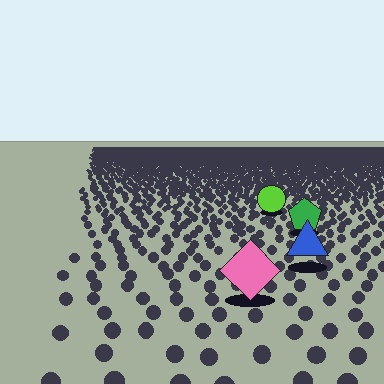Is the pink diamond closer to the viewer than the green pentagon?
Yes. The pink diamond is closer — you can tell from the texture gradient: the ground texture is coarser near it.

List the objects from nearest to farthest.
From nearest to farthest: the pink diamond, the blue triangle, the green pentagon, the lime circle.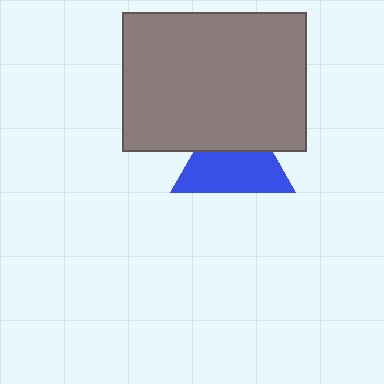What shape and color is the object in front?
The object in front is a gray rectangle.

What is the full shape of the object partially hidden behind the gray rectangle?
The partially hidden object is a blue triangle.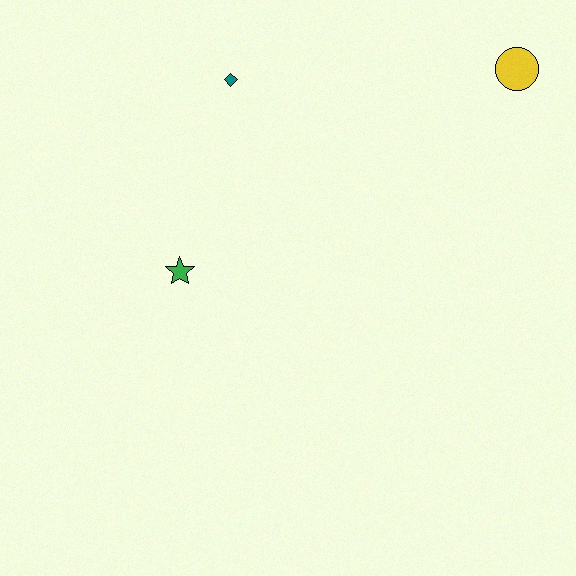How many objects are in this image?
There are 3 objects.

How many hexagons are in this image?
There are no hexagons.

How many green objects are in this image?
There is 1 green object.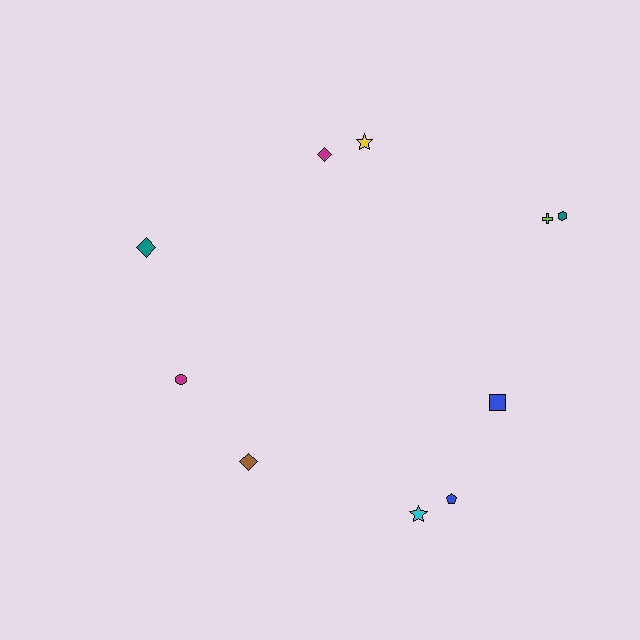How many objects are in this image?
There are 10 objects.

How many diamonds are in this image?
There are 3 diamonds.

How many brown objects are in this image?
There is 1 brown object.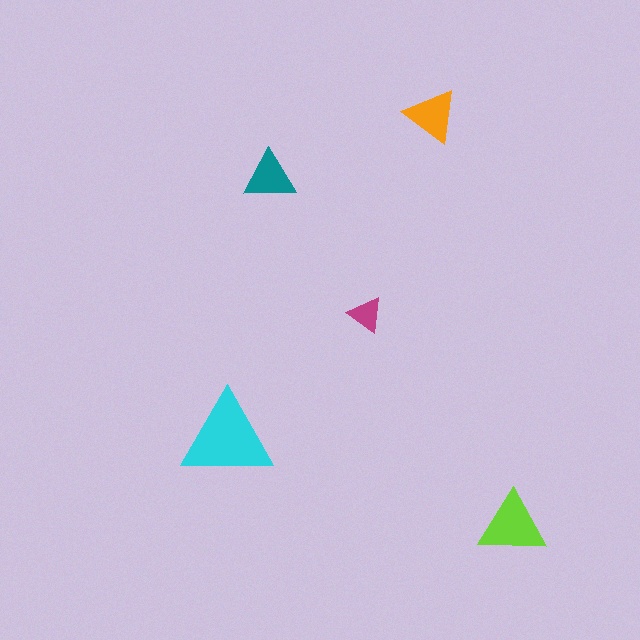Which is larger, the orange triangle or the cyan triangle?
The cyan one.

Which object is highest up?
The orange triangle is topmost.